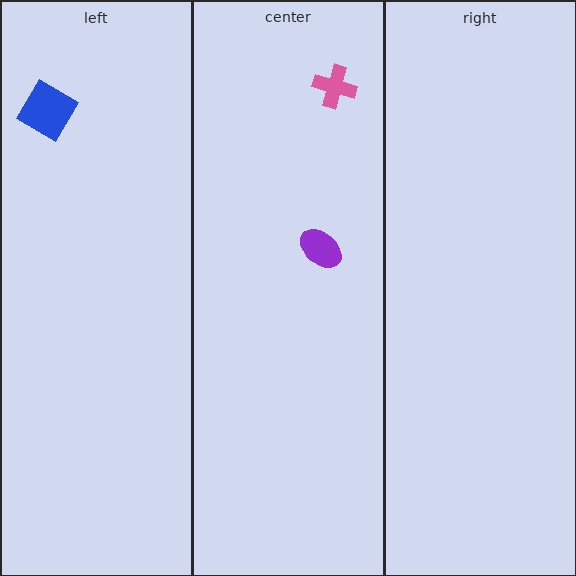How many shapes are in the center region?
2.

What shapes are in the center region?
The purple ellipse, the pink cross.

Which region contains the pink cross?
The center region.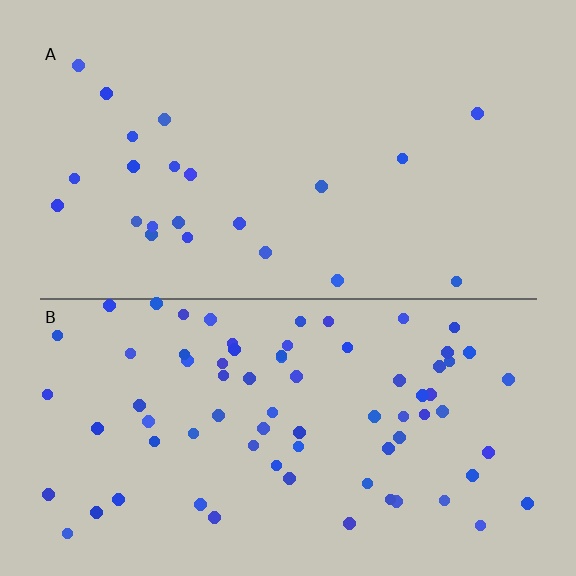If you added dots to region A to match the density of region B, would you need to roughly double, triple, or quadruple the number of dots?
Approximately triple.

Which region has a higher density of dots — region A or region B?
B (the bottom).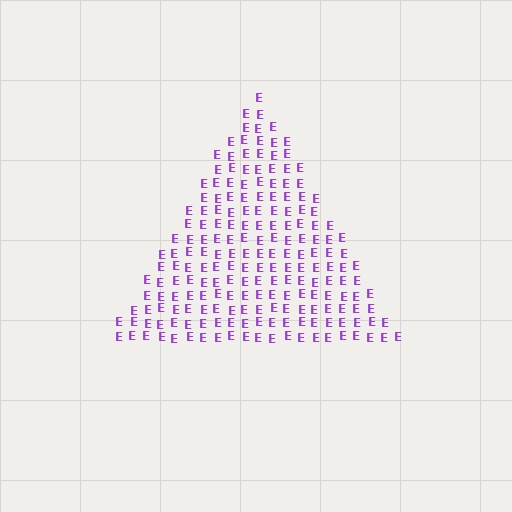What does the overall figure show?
The overall figure shows a triangle.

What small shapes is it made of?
It is made of small letter E's.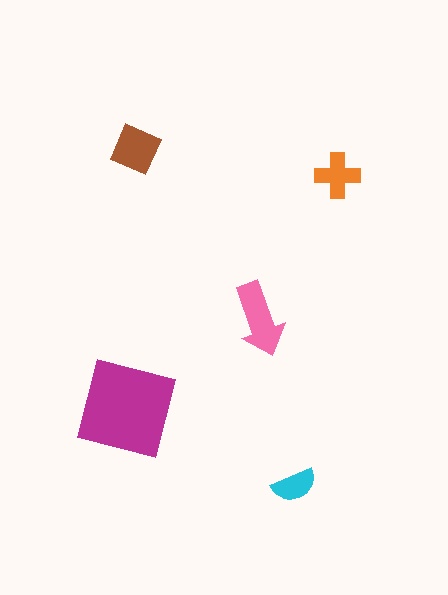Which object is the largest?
The magenta square.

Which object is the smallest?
The cyan semicircle.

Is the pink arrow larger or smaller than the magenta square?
Smaller.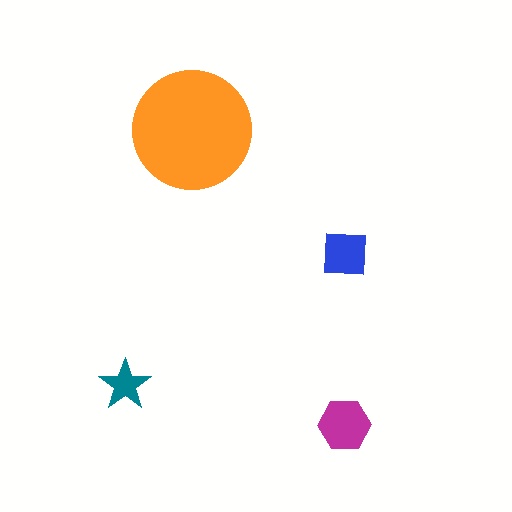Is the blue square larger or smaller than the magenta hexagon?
Smaller.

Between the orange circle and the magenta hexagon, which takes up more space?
The orange circle.